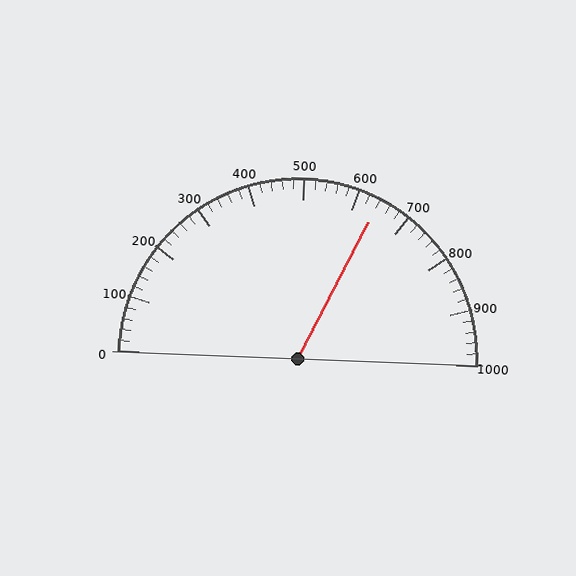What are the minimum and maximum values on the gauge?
The gauge ranges from 0 to 1000.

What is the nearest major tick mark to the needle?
The nearest major tick mark is 600.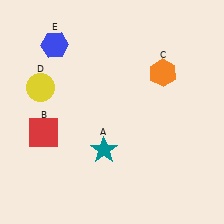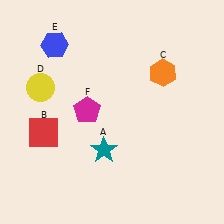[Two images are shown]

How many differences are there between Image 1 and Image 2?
There is 1 difference between the two images.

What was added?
A magenta pentagon (F) was added in Image 2.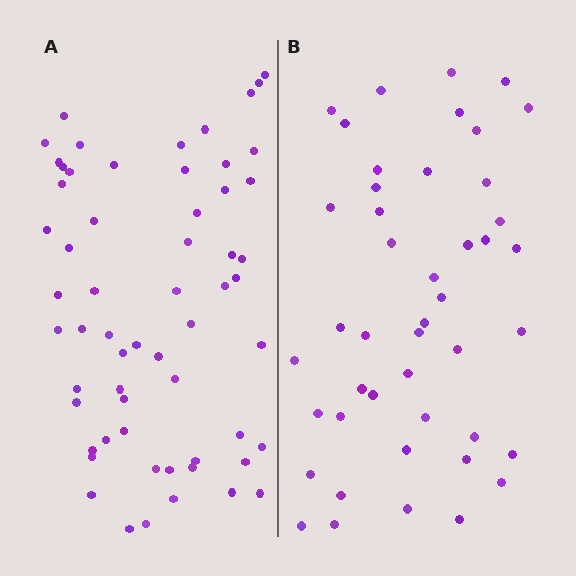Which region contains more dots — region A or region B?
Region A (the left region) has more dots.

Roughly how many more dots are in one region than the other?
Region A has approximately 15 more dots than region B.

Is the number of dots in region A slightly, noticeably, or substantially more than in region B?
Region A has noticeably more, but not dramatically so. The ratio is roughly 1.3 to 1.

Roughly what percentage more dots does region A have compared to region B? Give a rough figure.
About 35% more.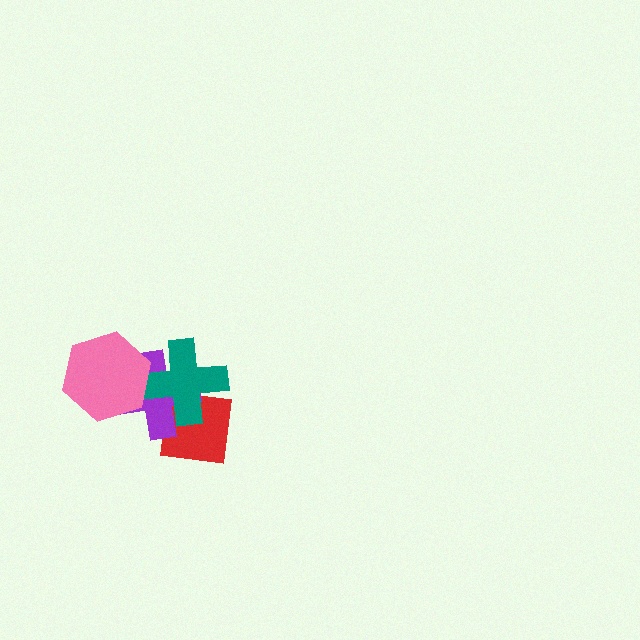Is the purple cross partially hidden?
Yes, it is partially covered by another shape.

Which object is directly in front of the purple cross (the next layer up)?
The teal cross is directly in front of the purple cross.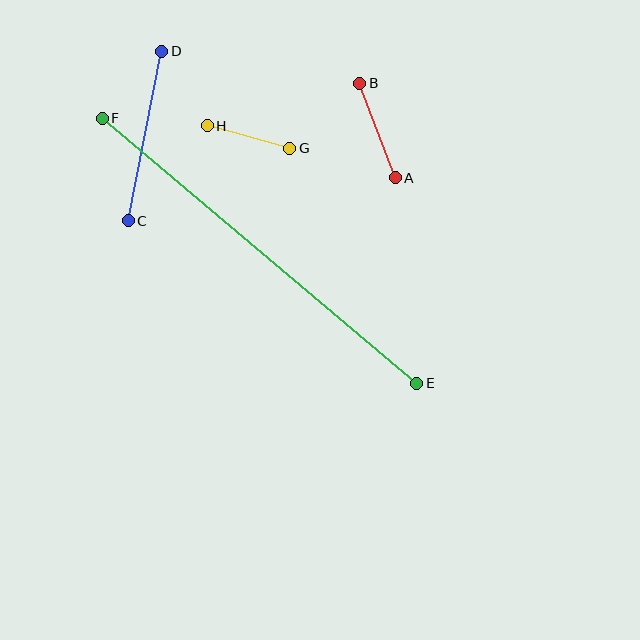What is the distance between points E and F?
The distance is approximately 411 pixels.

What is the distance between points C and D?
The distance is approximately 173 pixels.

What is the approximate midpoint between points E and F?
The midpoint is at approximately (259, 251) pixels.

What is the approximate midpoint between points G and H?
The midpoint is at approximately (249, 137) pixels.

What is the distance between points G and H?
The distance is approximately 86 pixels.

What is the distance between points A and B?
The distance is approximately 101 pixels.